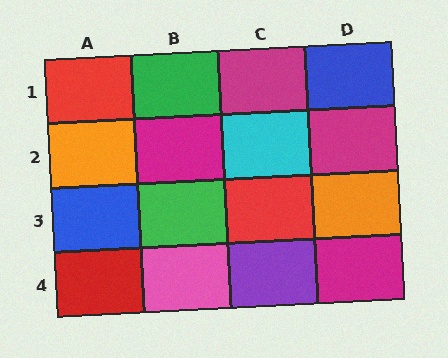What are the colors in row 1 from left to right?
Red, green, magenta, blue.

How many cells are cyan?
1 cell is cyan.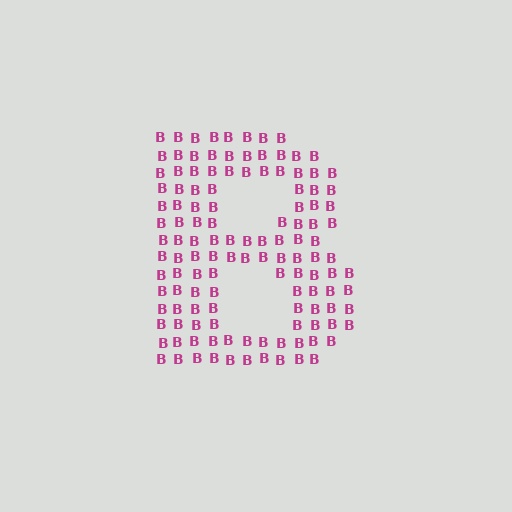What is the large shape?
The large shape is the letter B.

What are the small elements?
The small elements are letter B's.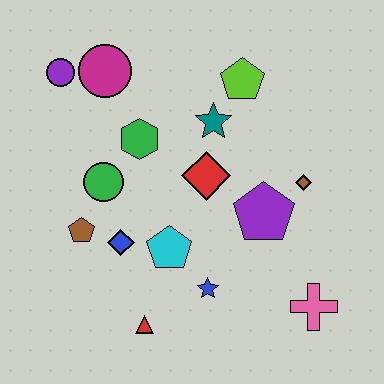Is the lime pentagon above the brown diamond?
Yes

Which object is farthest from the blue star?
The purple circle is farthest from the blue star.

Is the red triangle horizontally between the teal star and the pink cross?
No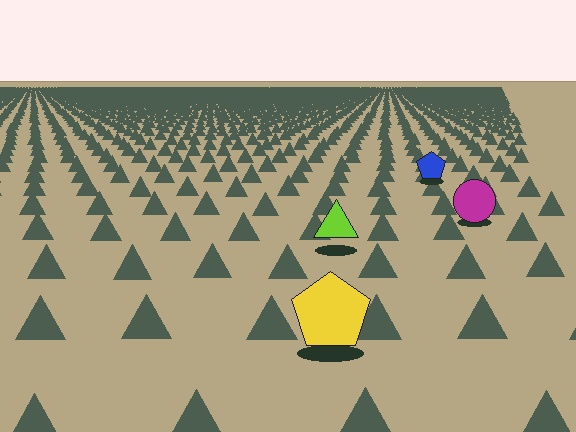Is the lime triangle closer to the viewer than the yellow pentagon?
No. The yellow pentagon is closer — you can tell from the texture gradient: the ground texture is coarser near it.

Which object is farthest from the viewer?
The blue pentagon is farthest from the viewer. It appears smaller and the ground texture around it is denser.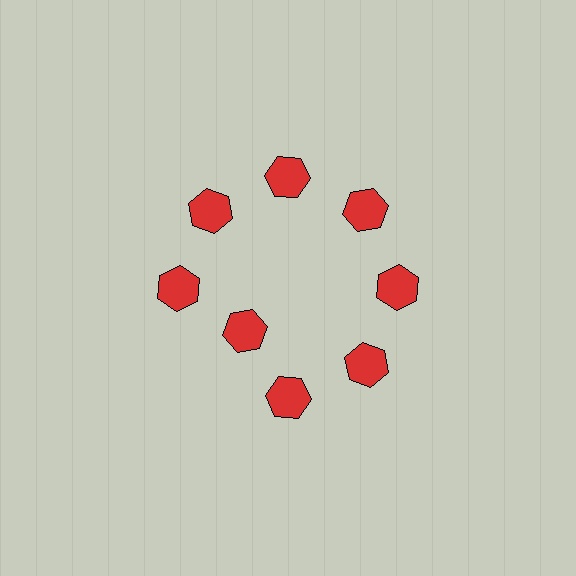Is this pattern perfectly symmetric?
No. The 8 red hexagons are arranged in a ring, but one element near the 8 o'clock position is pulled inward toward the center, breaking the 8-fold rotational symmetry.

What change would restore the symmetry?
The symmetry would be restored by moving it outward, back onto the ring so that all 8 hexagons sit at equal angles and equal distance from the center.